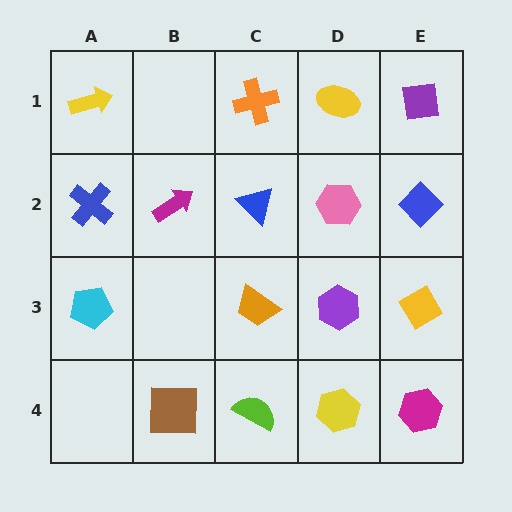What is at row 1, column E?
A purple square.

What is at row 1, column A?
A yellow arrow.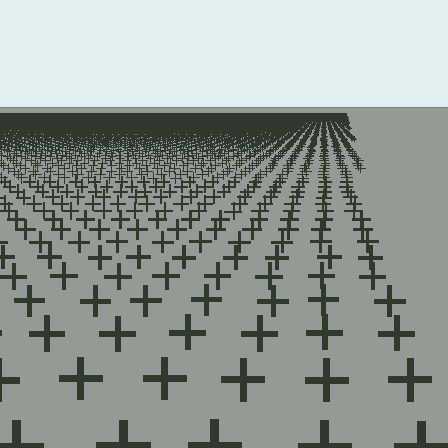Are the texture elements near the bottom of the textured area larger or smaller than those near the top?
Larger. Near the bottom, elements are closer to the viewer and appear at a bigger on-screen size.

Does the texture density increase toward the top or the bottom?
Density increases toward the top.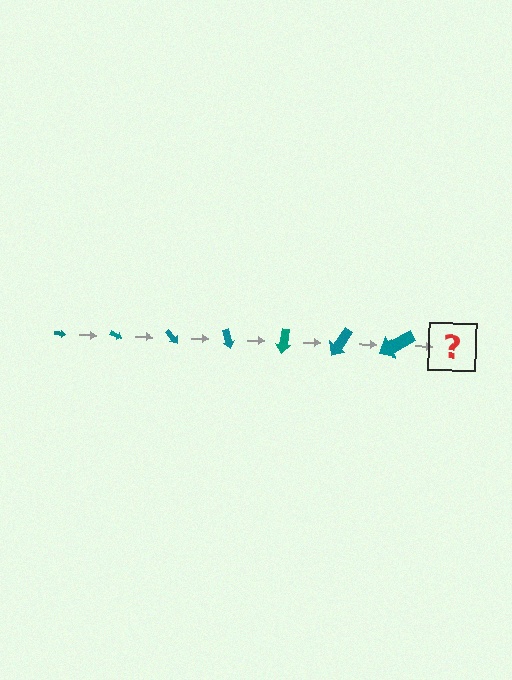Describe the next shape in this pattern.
It should be an arrow, larger than the previous one and rotated 175 degrees from the start.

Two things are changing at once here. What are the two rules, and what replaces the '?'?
The two rules are that the arrow grows larger each step and it rotates 25 degrees each step. The '?' should be an arrow, larger than the previous one and rotated 175 degrees from the start.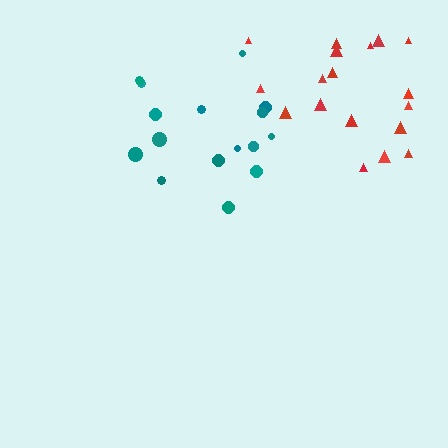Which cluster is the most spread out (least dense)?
Teal.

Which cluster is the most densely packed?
Red.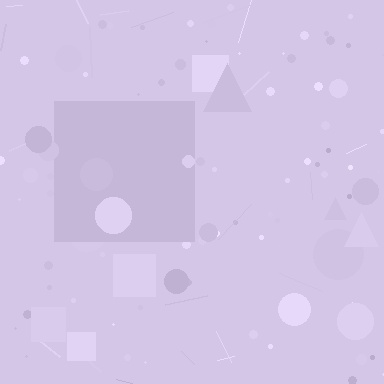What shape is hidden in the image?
A square is hidden in the image.